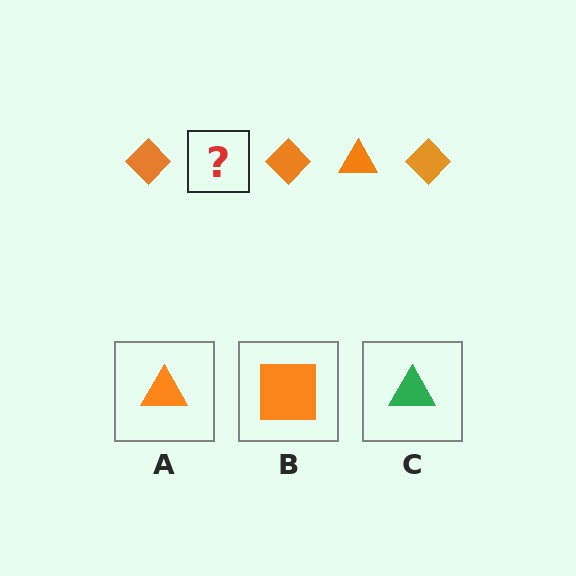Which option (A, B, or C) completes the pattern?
A.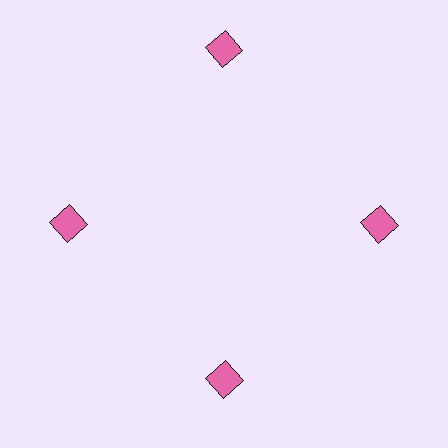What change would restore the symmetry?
The symmetry would be restored by moving it inward, back onto the ring so that all 4 diamonds sit at equal angles and equal distance from the center.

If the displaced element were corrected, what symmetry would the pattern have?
It would have 4-fold rotational symmetry — the pattern would map onto itself every 90 degrees.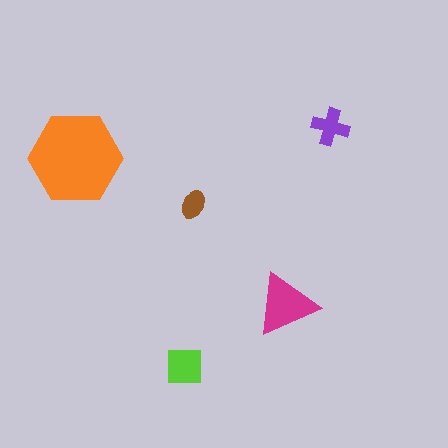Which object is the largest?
The orange hexagon.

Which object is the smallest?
The brown ellipse.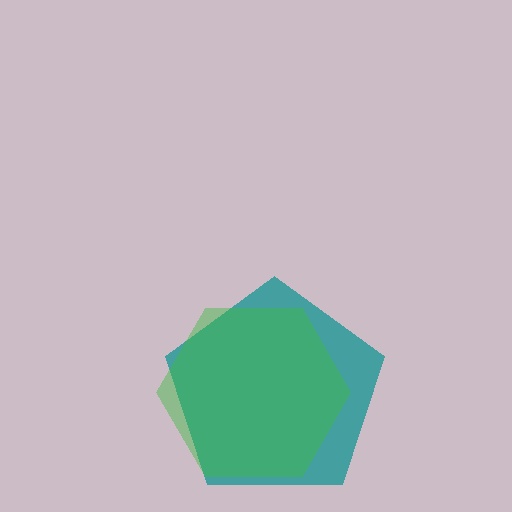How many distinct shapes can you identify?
There are 2 distinct shapes: a teal pentagon, a green hexagon.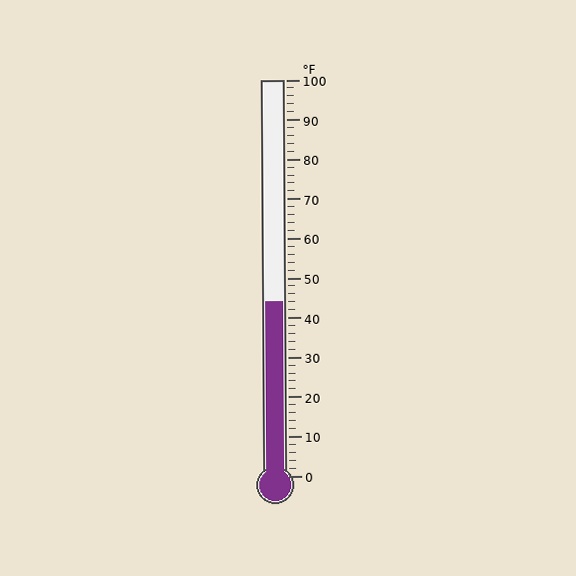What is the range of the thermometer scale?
The thermometer scale ranges from 0°F to 100°F.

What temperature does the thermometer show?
The thermometer shows approximately 44°F.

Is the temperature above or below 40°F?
The temperature is above 40°F.